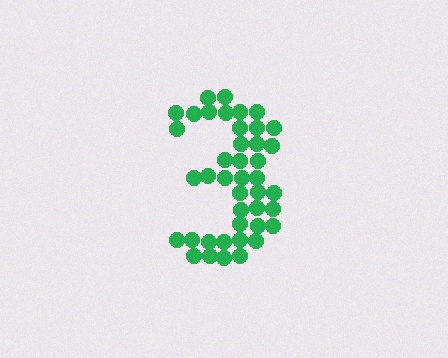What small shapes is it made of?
It is made of small circles.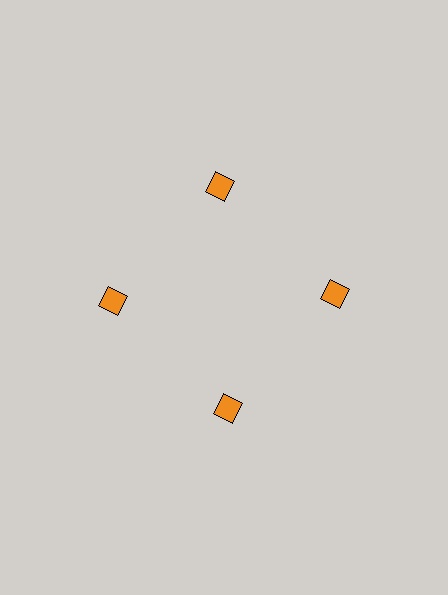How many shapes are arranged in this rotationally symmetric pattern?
There are 4 shapes, arranged in 4 groups of 1.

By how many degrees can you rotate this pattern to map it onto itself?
The pattern maps onto itself every 90 degrees of rotation.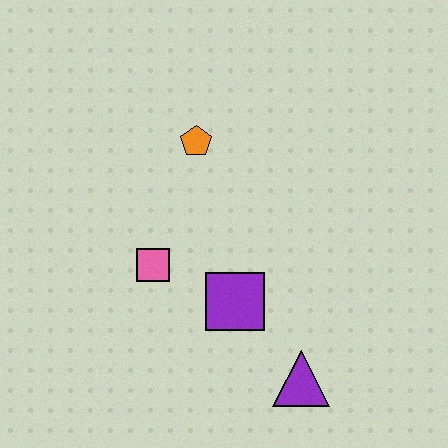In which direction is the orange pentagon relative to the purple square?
The orange pentagon is above the purple square.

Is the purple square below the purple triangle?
No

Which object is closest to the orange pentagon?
The pink square is closest to the orange pentagon.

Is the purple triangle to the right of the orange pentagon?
Yes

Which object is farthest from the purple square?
The orange pentagon is farthest from the purple square.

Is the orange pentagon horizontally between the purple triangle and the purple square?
No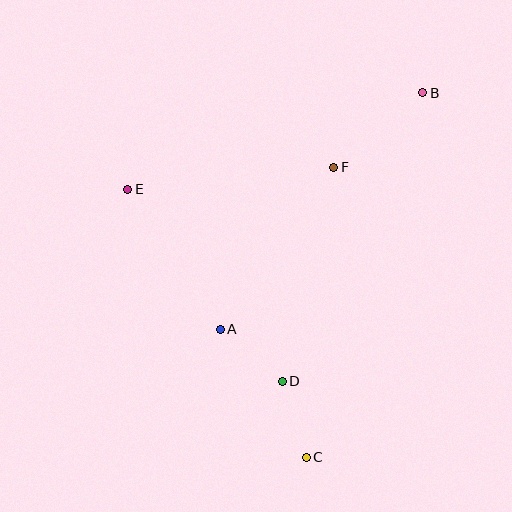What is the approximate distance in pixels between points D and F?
The distance between D and F is approximately 220 pixels.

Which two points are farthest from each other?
Points B and C are farthest from each other.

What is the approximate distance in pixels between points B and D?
The distance between B and D is approximately 321 pixels.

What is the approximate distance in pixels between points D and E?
The distance between D and E is approximately 246 pixels.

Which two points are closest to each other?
Points C and D are closest to each other.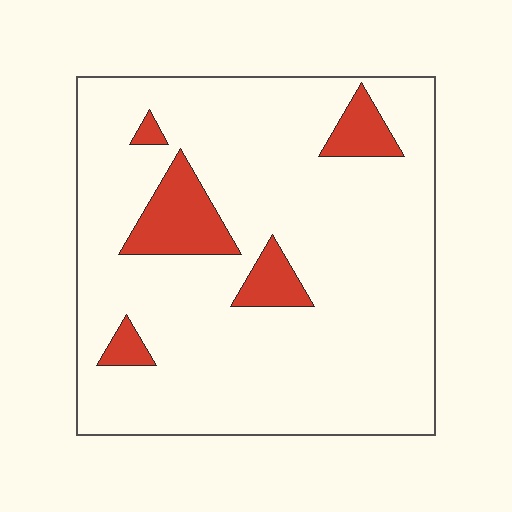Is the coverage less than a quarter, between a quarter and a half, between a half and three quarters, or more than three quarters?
Less than a quarter.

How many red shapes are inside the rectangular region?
5.